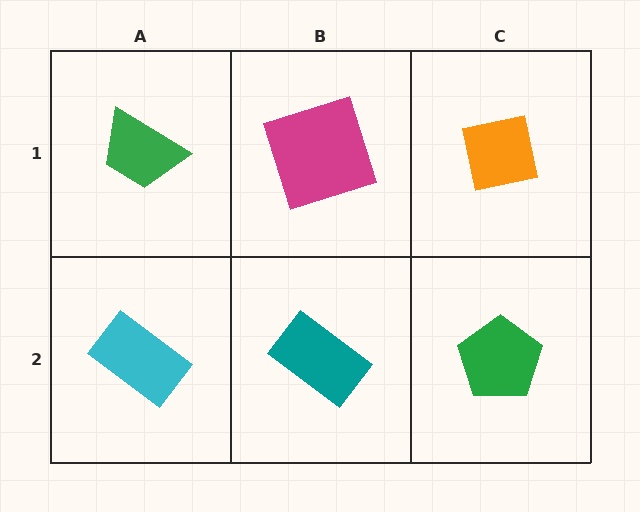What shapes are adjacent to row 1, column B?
A teal rectangle (row 2, column B), a green trapezoid (row 1, column A), an orange square (row 1, column C).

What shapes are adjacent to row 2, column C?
An orange square (row 1, column C), a teal rectangle (row 2, column B).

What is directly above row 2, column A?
A green trapezoid.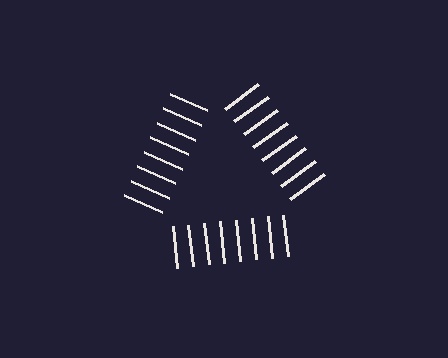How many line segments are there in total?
24 — 8 along each of the 3 edges.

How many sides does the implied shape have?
3 sides — the line-ends trace a triangle.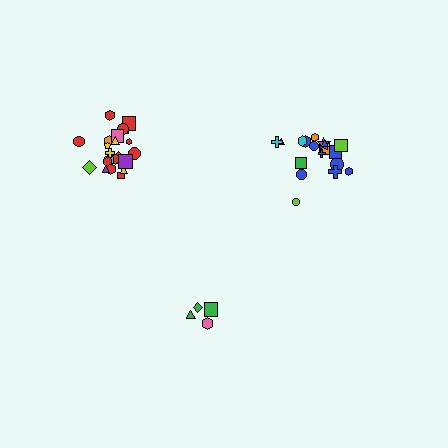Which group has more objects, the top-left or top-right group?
The top-left group.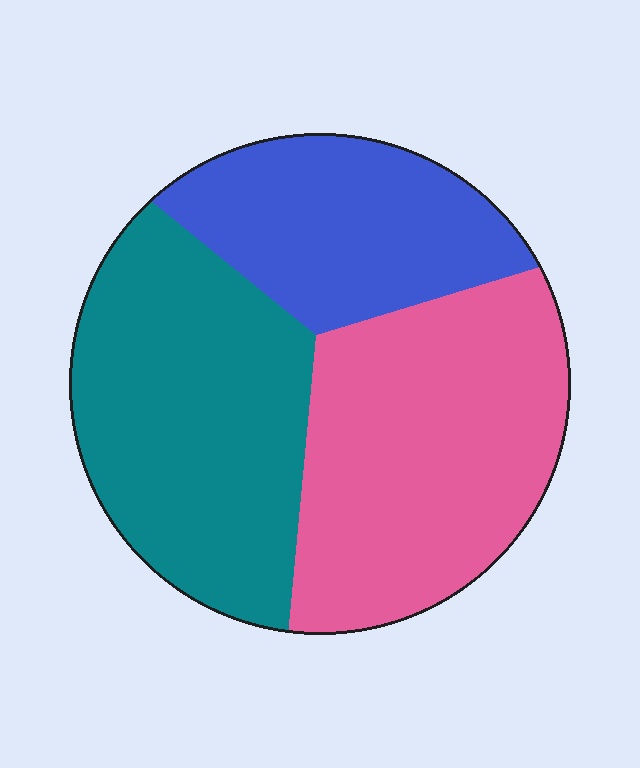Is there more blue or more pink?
Pink.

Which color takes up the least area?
Blue, at roughly 25%.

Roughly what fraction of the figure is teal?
Teal covers about 35% of the figure.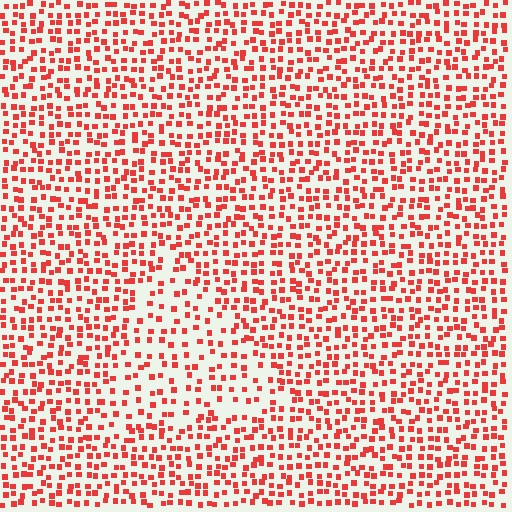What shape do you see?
I see a triangle.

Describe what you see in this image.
The image contains small red elements arranged at two different densities. A triangle-shaped region is visible where the elements are less densely packed than the surrounding area.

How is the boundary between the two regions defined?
The boundary is defined by a change in element density (approximately 1.7x ratio). All elements are the same color, size, and shape.